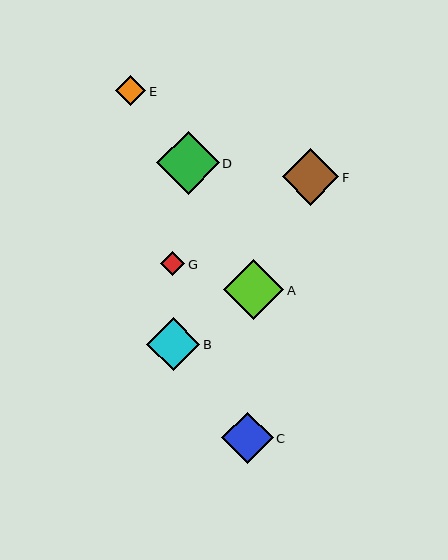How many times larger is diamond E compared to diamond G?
Diamond E is approximately 1.2 times the size of diamond G.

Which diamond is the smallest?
Diamond G is the smallest with a size of approximately 24 pixels.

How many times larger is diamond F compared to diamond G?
Diamond F is approximately 2.3 times the size of diamond G.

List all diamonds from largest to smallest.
From largest to smallest: D, A, F, B, C, E, G.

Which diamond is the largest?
Diamond D is the largest with a size of approximately 62 pixels.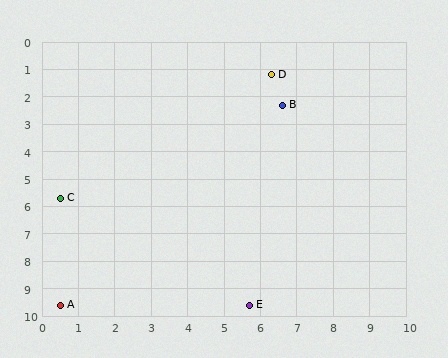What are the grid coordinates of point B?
Point B is at approximately (6.6, 2.3).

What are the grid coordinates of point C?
Point C is at approximately (0.5, 5.7).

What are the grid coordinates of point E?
Point E is at approximately (5.7, 9.6).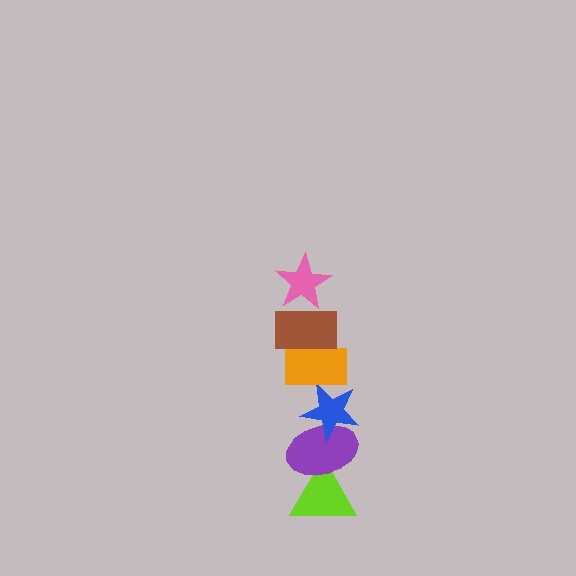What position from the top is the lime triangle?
The lime triangle is 6th from the top.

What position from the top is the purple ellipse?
The purple ellipse is 5th from the top.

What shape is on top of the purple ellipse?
The blue star is on top of the purple ellipse.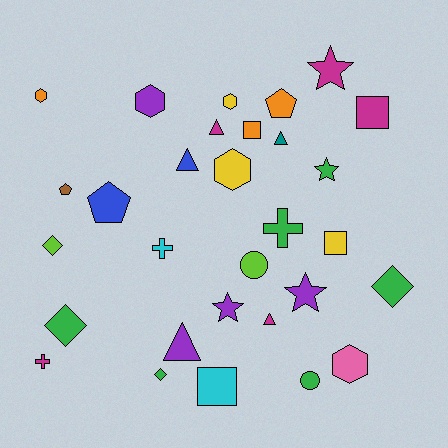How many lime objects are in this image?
There are 2 lime objects.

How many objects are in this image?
There are 30 objects.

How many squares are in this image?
There are 4 squares.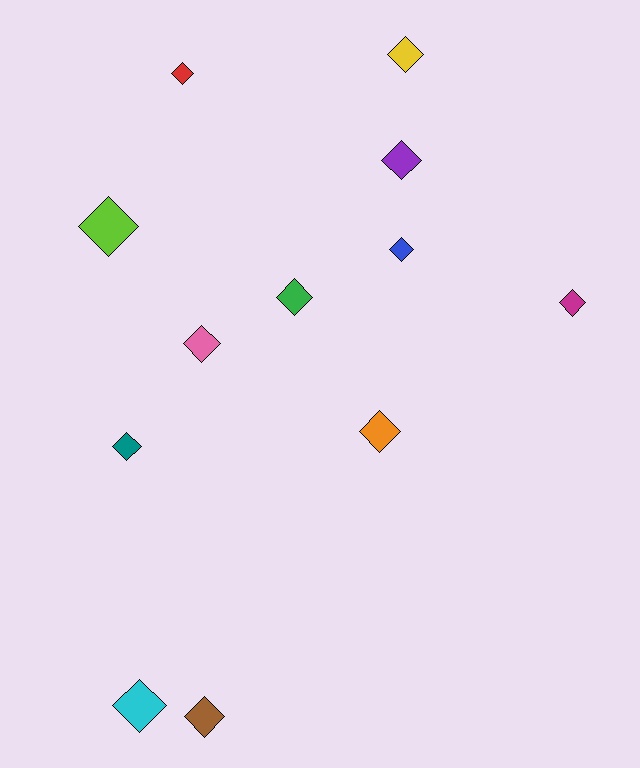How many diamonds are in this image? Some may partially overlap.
There are 12 diamonds.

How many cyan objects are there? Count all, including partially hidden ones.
There is 1 cyan object.